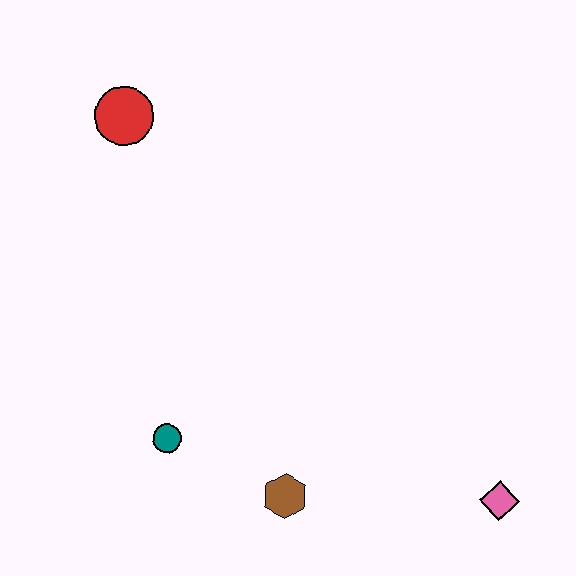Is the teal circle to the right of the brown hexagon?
No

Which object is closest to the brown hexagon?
The teal circle is closest to the brown hexagon.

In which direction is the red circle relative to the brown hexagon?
The red circle is above the brown hexagon.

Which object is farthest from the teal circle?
The pink diamond is farthest from the teal circle.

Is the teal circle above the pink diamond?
Yes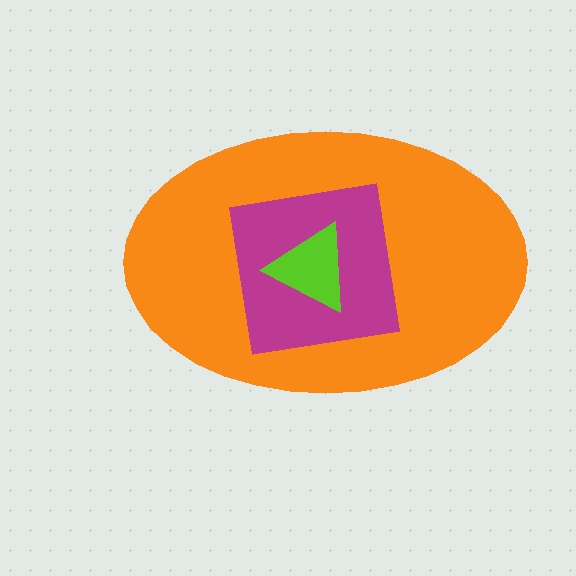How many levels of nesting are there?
3.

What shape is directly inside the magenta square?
The lime triangle.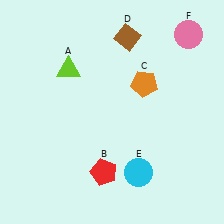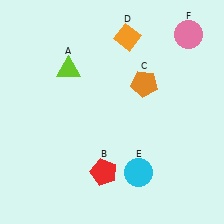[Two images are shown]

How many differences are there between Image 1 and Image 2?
There is 1 difference between the two images.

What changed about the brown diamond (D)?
In Image 1, D is brown. In Image 2, it changed to orange.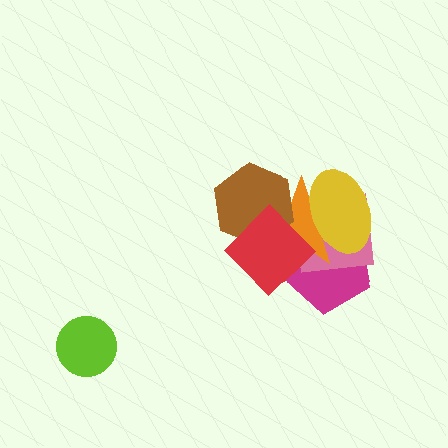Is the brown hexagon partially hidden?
Yes, it is partially covered by another shape.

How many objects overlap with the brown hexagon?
2 objects overlap with the brown hexagon.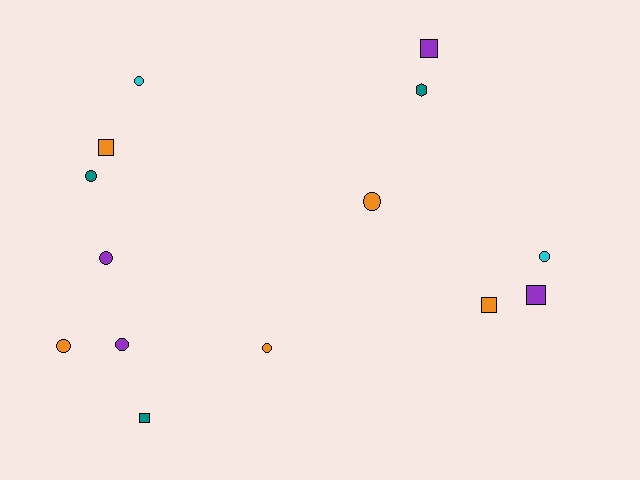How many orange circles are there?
There are 3 orange circles.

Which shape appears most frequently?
Circle, with 8 objects.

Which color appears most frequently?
Orange, with 5 objects.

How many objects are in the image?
There are 14 objects.